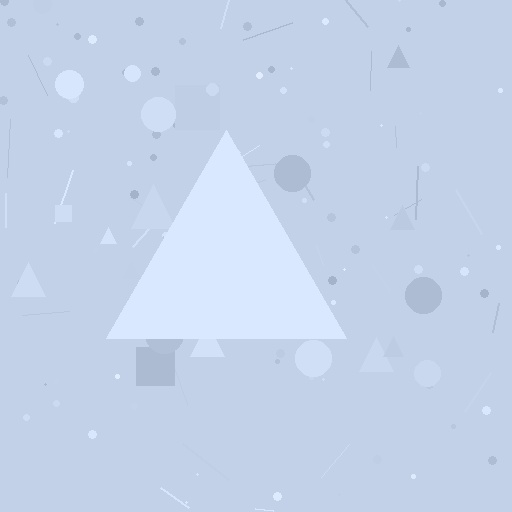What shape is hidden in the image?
A triangle is hidden in the image.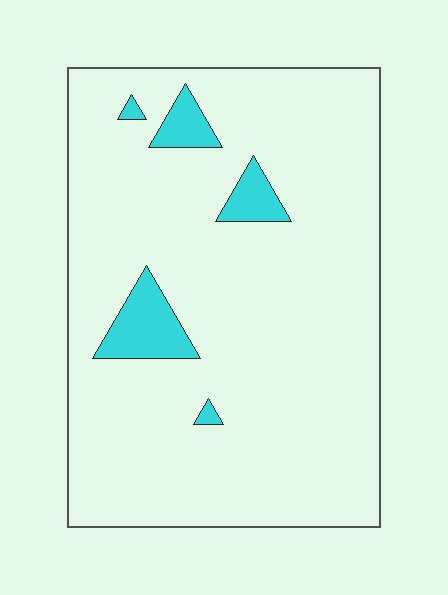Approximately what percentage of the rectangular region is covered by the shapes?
Approximately 10%.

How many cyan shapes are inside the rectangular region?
5.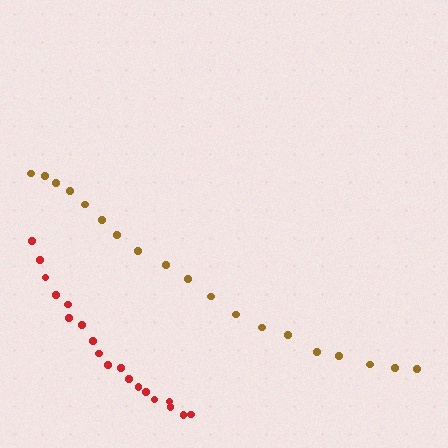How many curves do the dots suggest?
There are 2 distinct paths.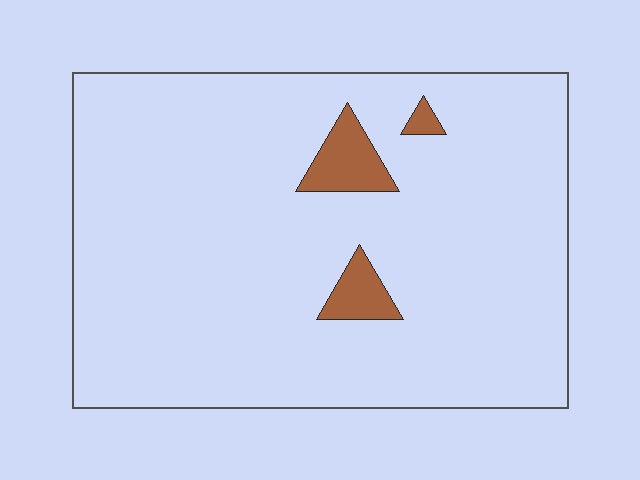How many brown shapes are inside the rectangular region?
3.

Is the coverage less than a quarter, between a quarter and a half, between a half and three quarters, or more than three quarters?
Less than a quarter.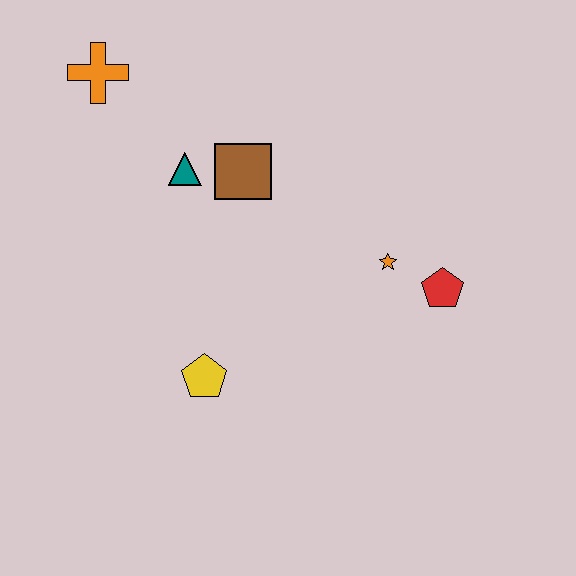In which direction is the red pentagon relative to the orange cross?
The red pentagon is to the right of the orange cross.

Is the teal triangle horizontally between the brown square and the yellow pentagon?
No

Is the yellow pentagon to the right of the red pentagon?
No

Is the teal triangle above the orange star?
Yes